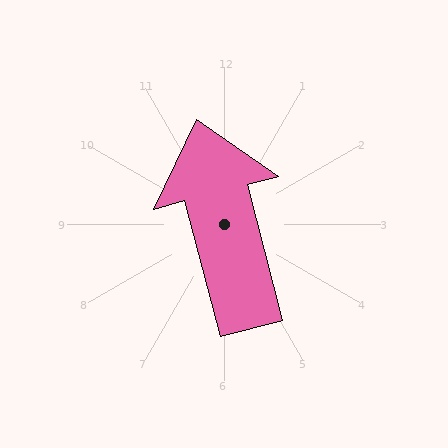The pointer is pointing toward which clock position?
Roughly 12 o'clock.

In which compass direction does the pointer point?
North.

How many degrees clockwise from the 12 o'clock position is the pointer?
Approximately 345 degrees.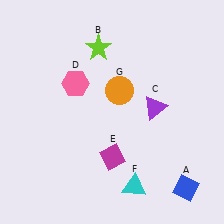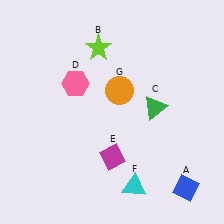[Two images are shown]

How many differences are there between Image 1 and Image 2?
There is 1 difference between the two images.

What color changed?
The triangle (C) changed from purple in Image 1 to green in Image 2.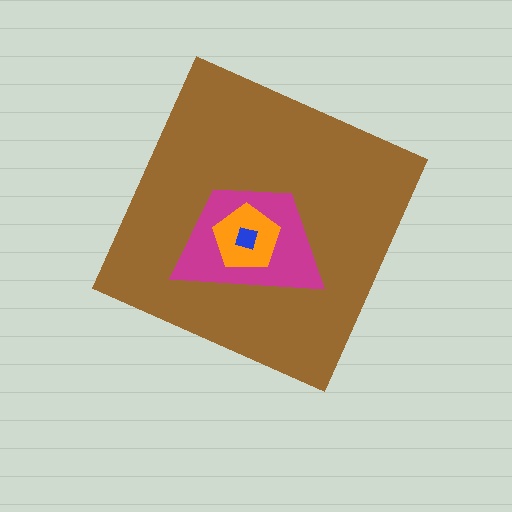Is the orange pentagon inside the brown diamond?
Yes.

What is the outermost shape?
The brown diamond.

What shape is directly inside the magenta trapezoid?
The orange pentagon.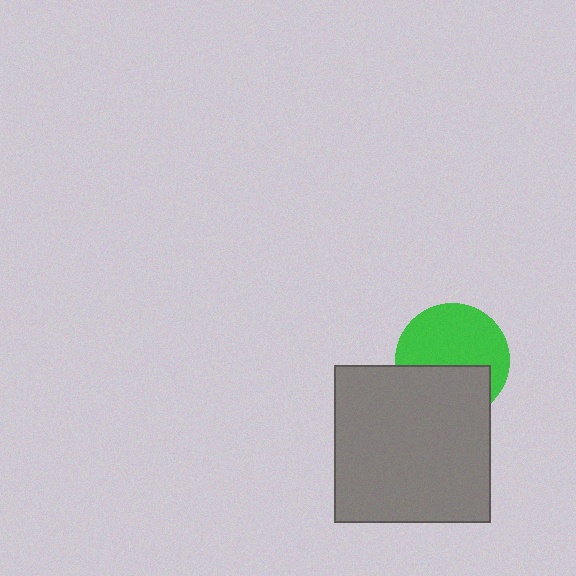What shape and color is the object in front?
The object in front is a gray square.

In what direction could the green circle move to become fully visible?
The green circle could move up. That would shift it out from behind the gray square entirely.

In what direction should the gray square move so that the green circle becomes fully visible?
The gray square should move down. That is the shortest direction to clear the overlap and leave the green circle fully visible.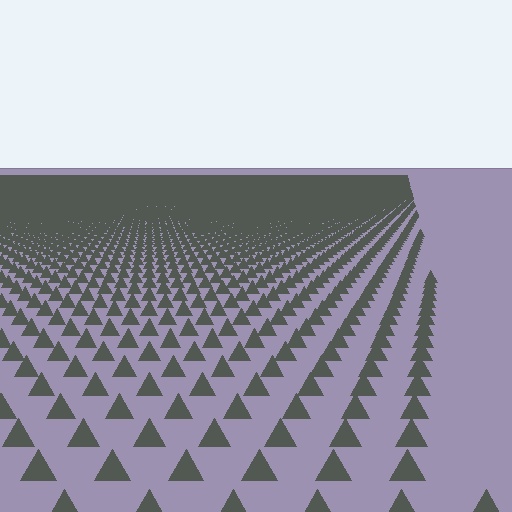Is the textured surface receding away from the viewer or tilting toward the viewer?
The surface is receding away from the viewer. Texture elements get smaller and denser toward the top.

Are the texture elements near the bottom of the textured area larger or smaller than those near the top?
Larger. Near the bottom, elements are closer to the viewer and appear at a bigger on-screen size.